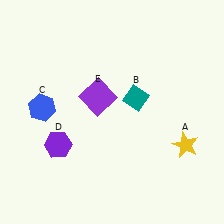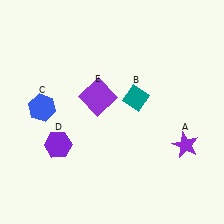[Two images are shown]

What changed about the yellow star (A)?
In Image 1, A is yellow. In Image 2, it changed to purple.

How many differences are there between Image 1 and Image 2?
There is 1 difference between the two images.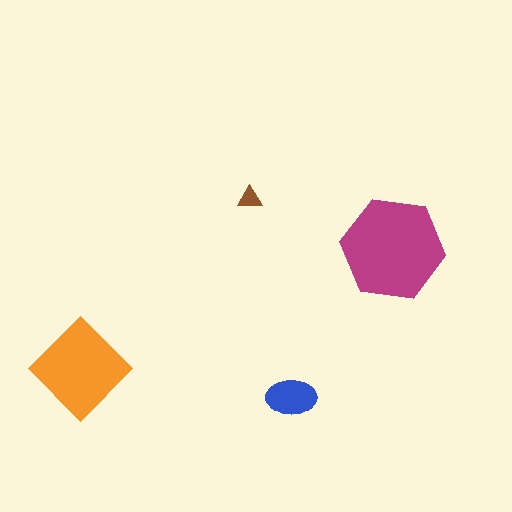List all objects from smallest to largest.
The brown triangle, the blue ellipse, the orange diamond, the magenta hexagon.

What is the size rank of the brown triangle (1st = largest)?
4th.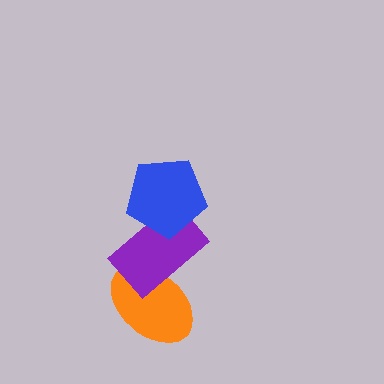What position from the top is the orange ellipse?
The orange ellipse is 3rd from the top.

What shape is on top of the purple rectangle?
The blue pentagon is on top of the purple rectangle.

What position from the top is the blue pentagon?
The blue pentagon is 1st from the top.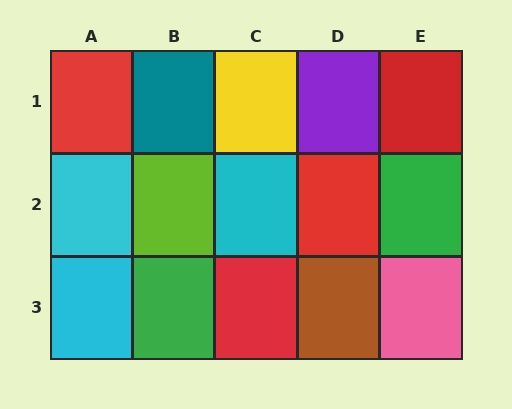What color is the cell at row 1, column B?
Teal.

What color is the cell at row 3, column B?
Green.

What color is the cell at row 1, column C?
Yellow.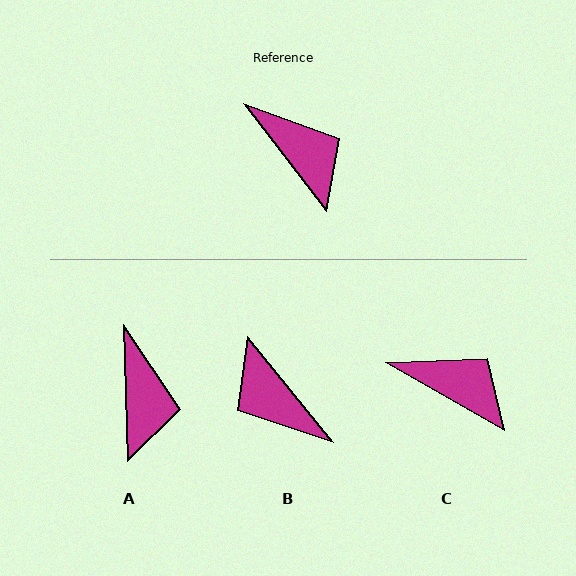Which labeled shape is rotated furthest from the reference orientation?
B, about 179 degrees away.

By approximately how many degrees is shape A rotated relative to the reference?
Approximately 36 degrees clockwise.